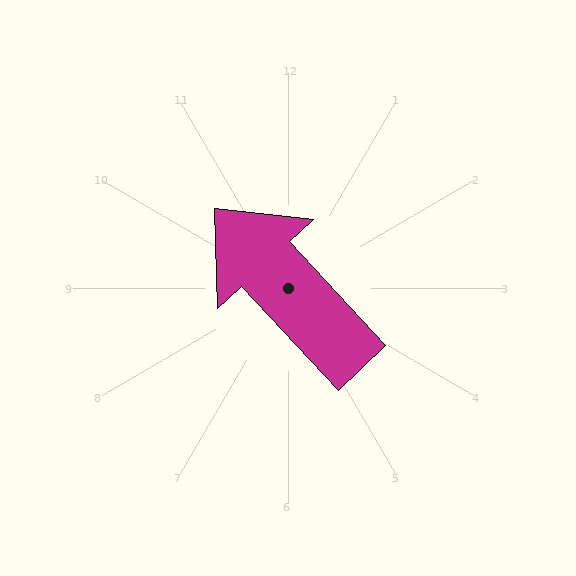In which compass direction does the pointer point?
Northwest.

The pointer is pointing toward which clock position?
Roughly 11 o'clock.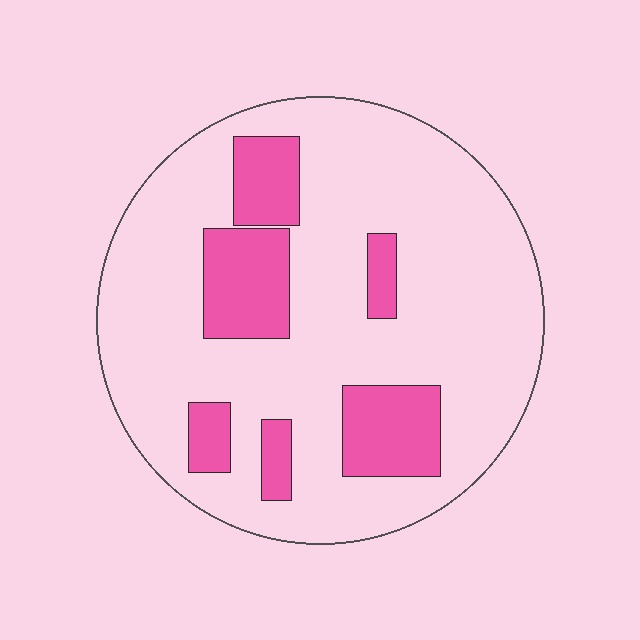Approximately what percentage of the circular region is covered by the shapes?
Approximately 20%.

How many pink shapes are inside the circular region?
6.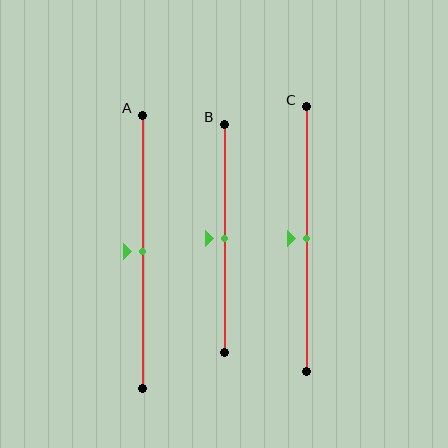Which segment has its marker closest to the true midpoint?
Segment A has its marker closest to the true midpoint.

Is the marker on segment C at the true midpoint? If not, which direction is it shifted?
Yes, the marker on segment C is at the true midpoint.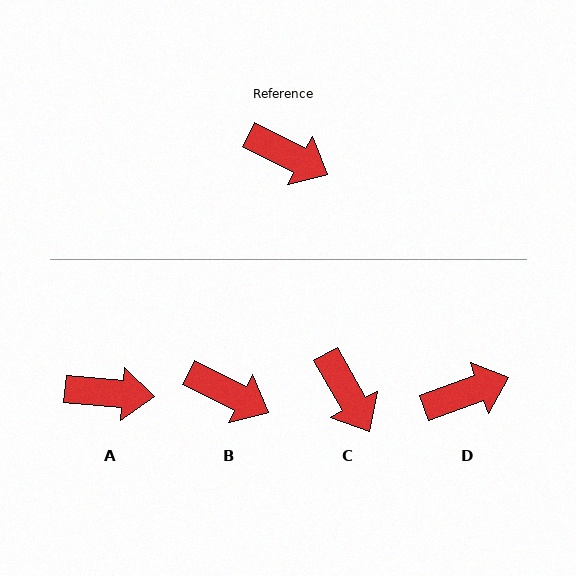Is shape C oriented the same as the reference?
No, it is off by about 34 degrees.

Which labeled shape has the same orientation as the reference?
B.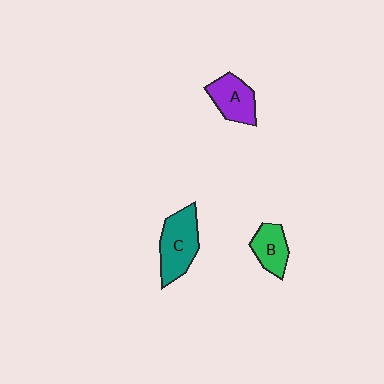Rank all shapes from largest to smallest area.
From largest to smallest: C (teal), A (purple), B (green).